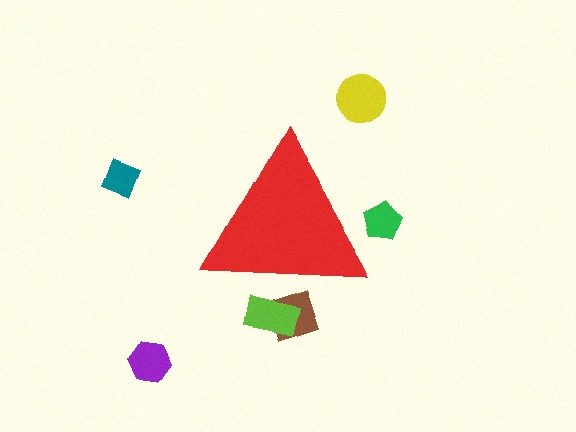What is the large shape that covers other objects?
A red triangle.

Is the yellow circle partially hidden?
No, the yellow circle is fully visible.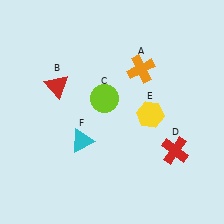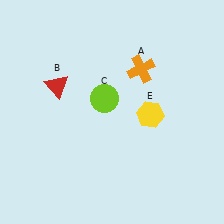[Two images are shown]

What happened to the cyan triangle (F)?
The cyan triangle (F) was removed in Image 2. It was in the bottom-left area of Image 1.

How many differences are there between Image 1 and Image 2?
There are 2 differences between the two images.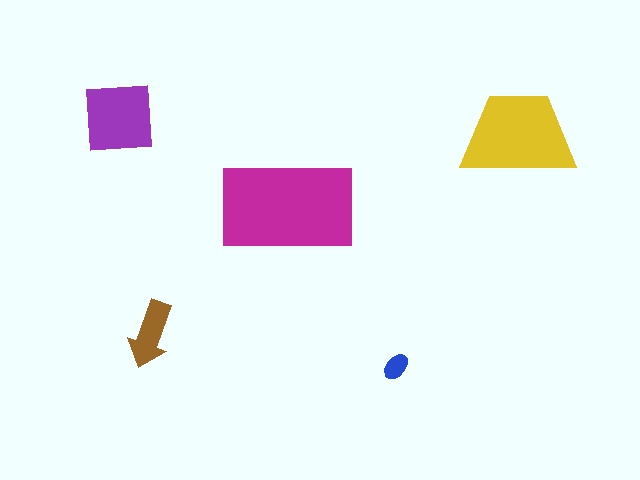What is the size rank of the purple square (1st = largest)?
3rd.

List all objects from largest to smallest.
The magenta rectangle, the yellow trapezoid, the purple square, the brown arrow, the blue ellipse.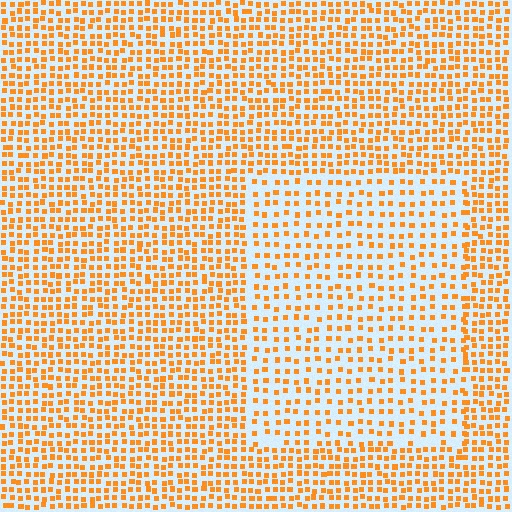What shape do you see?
I see a rectangle.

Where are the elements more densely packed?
The elements are more densely packed outside the rectangle boundary.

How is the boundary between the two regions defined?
The boundary is defined by a change in element density (approximately 1.7x ratio). All elements are the same color, size, and shape.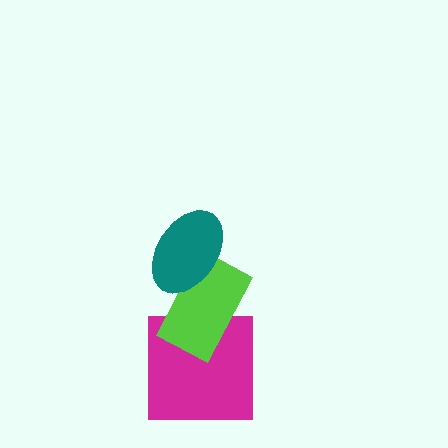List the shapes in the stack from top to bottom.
From top to bottom: the teal ellipse, the lime rectangle, the magenta square.